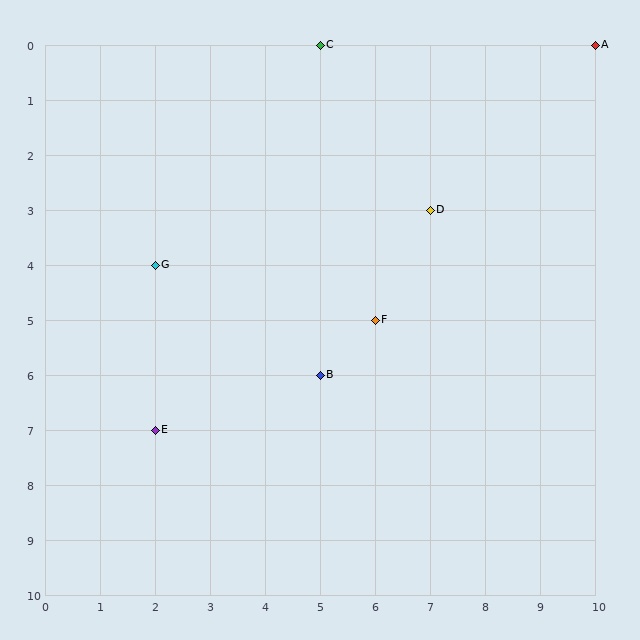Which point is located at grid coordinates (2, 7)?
Point E is at (2, 7).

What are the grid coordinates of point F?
Point F is at grid coordinates (6, 5).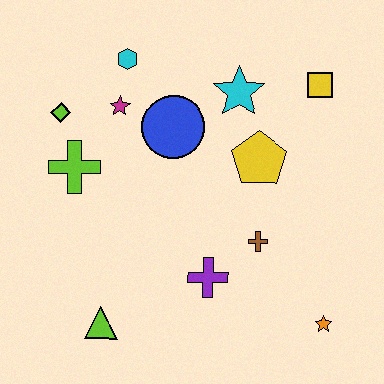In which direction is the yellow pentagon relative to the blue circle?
The yellow pentagon is to the right of the blue circle.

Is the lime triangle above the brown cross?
No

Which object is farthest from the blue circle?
The orange star is farthest from the blue circle.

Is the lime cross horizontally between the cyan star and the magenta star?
No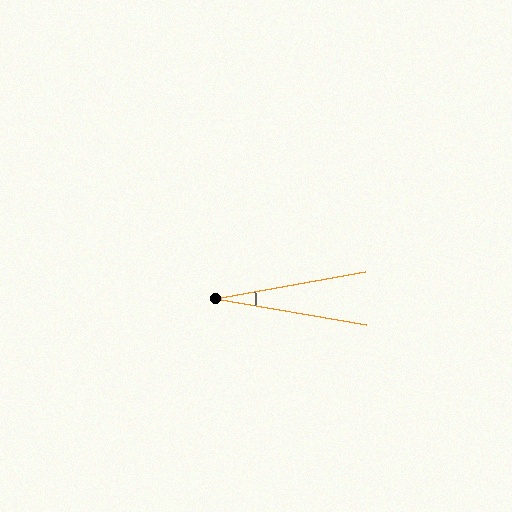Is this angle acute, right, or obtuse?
It is acute.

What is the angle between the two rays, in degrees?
Approximately 20 degrees.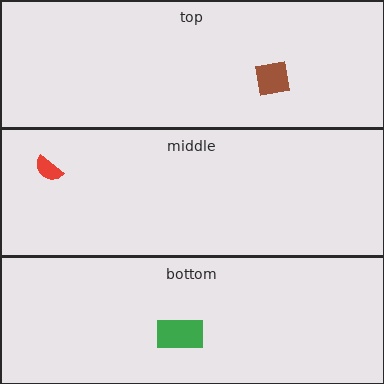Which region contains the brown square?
The top region.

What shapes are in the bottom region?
The green rectangle.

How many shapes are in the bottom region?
1.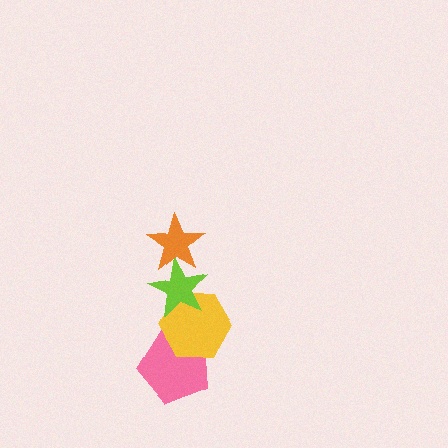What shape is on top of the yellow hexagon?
The lime star is on top of the yellow hexagon.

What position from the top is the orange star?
The orange star is 1st from the top.